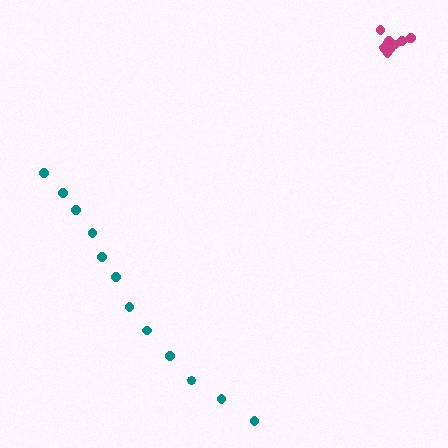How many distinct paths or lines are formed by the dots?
There are 2 distinct paths.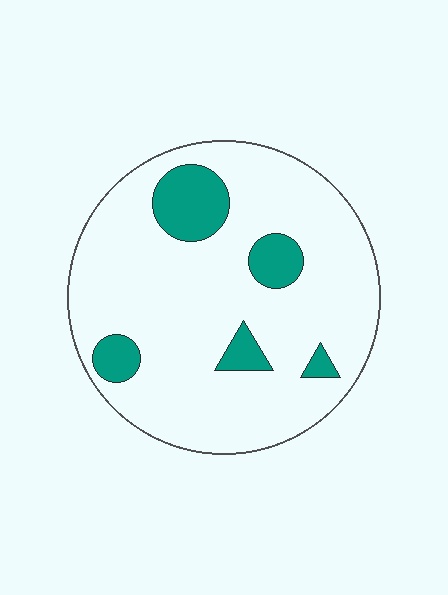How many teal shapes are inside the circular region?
5.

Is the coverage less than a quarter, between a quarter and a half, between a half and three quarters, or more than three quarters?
Less than a quarter.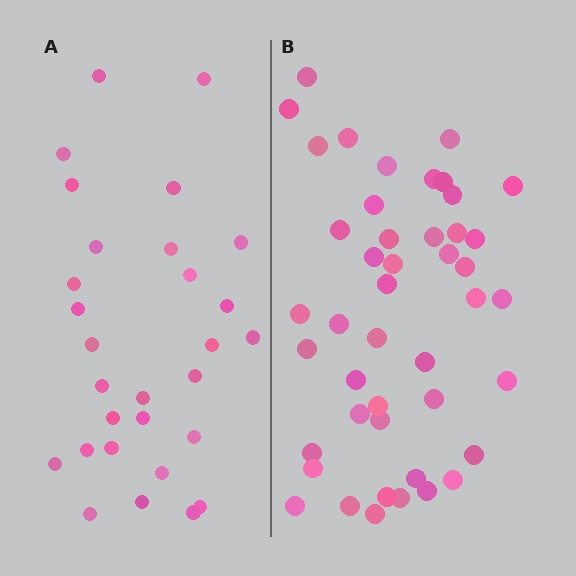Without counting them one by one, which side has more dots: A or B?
Region B (the right region) has more dots.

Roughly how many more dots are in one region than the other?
Region B has approximately 15 more dots than region A.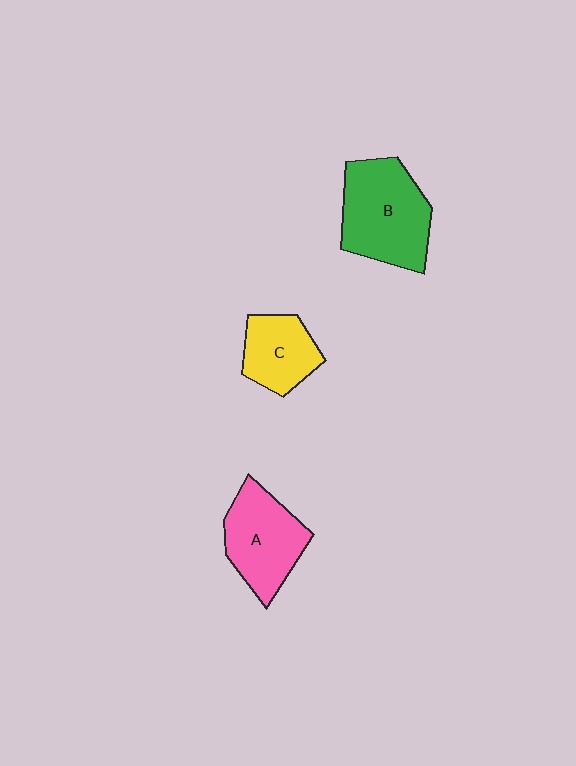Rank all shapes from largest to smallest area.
From largest to smallest: B (green), A (pink), C (yellow).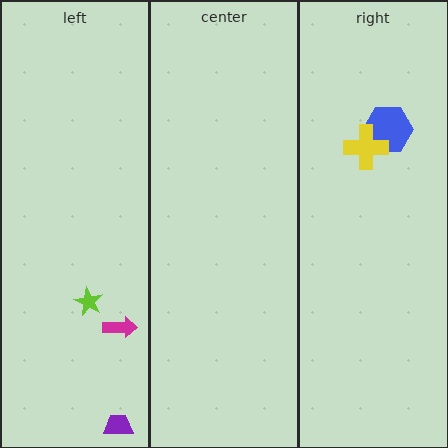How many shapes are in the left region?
3.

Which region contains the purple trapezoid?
The left region.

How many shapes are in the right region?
2.